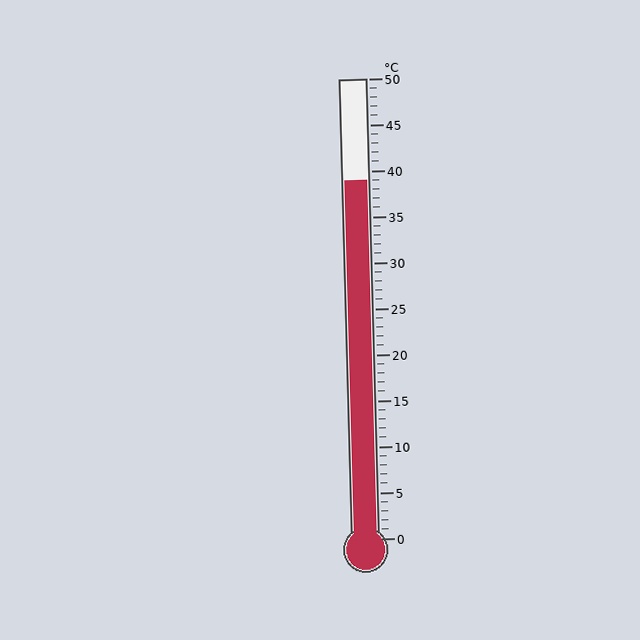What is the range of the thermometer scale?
The thermometer scale ranges from 0°C to 50°C.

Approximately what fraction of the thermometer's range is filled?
The thermometer is filled to approximately 80% of its range.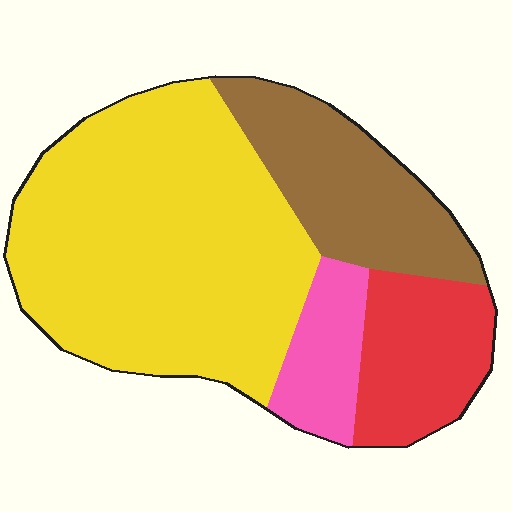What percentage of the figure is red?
Red takes up about one sixth (1/6) of the figure.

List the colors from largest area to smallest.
From largest to smallest: yellow, brown, red, pink.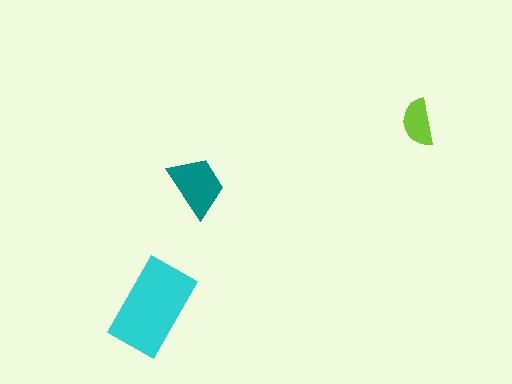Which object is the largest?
The cyan rectangle.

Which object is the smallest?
The lime semicircle.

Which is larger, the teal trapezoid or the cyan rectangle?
The cyan rectangle.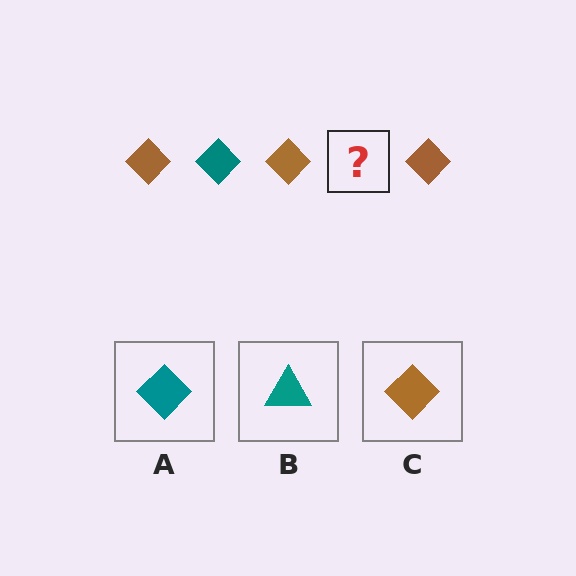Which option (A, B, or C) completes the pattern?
A.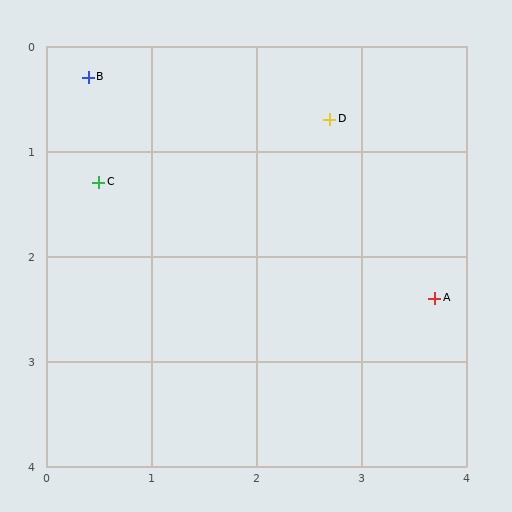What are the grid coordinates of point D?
Point D is at approximately (2.7, 0.7).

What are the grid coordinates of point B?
Point B is at approximately (0.4, 0.3).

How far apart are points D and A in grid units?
Points D and A are about 2.0 grid units apart.